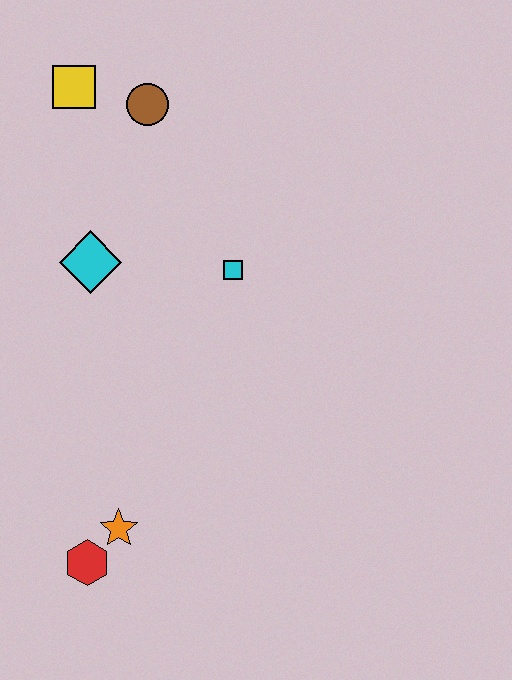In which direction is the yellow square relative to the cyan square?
The yellow square is above the cyan square.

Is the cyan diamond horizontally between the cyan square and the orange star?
No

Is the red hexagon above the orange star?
No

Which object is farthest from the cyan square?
The red hexagon is farthest from the cyan square.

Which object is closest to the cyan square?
The cyan diamond is closest to the cyan square.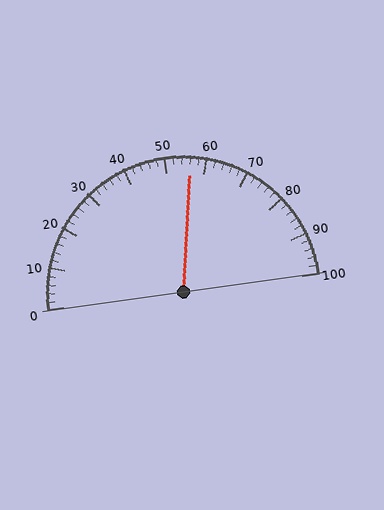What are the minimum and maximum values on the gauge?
The gauge ranges from 0 to 100.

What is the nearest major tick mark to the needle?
The nearest major tick mark is 60.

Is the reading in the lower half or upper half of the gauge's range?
The reading is in the upper half of the range (0 to 100).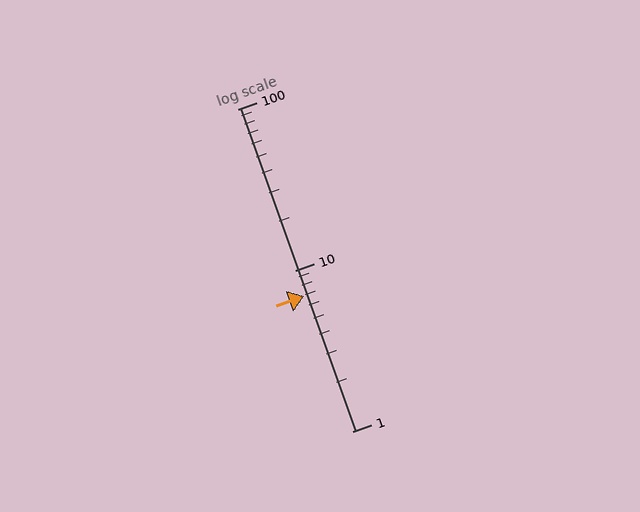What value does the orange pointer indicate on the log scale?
The pointer indicates approximately 6.9.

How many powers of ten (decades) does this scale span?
The scale spans 2 decades, from 1 to 100.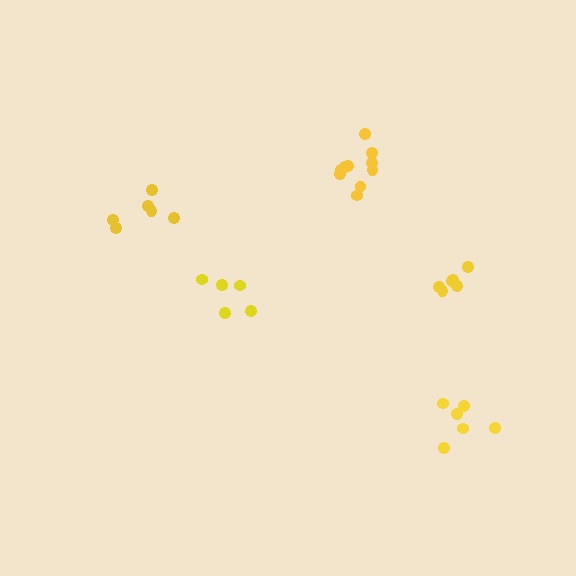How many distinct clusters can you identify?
There are 5 distinct clusters.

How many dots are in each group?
Group 1: 6 dots, Group 2: 5 dots, Group 3: 10 dots, Group 4: 6 dots, Group 5: 6 dots (33 total).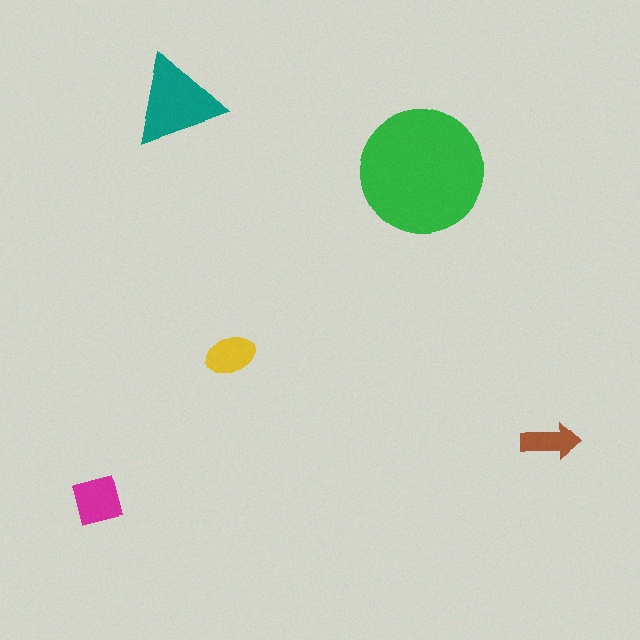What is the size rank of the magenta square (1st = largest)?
3rd.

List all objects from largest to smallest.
The green circle, the teal triangle, the magenta square, the yellow ellipse, the brown arrow.